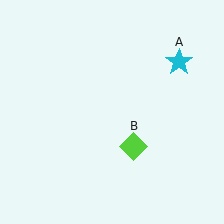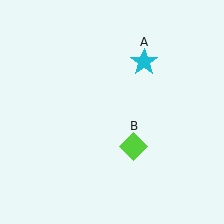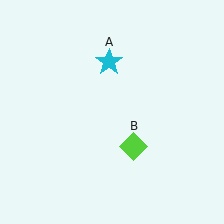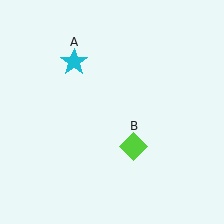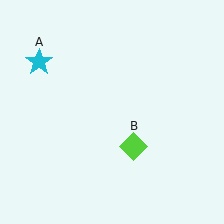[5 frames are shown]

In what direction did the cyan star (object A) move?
The cyan star (object A) moved left.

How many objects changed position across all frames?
1 object changed position: cyan star (object A).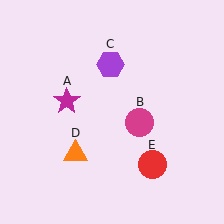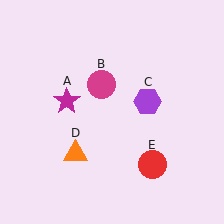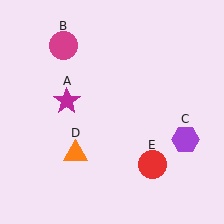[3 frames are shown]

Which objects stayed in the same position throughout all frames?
Magenta star (object A) and orange triangle (object D) and red circle (object E) remained stationary.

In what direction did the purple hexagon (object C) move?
The purple hexagon (object C) moved down and to the right.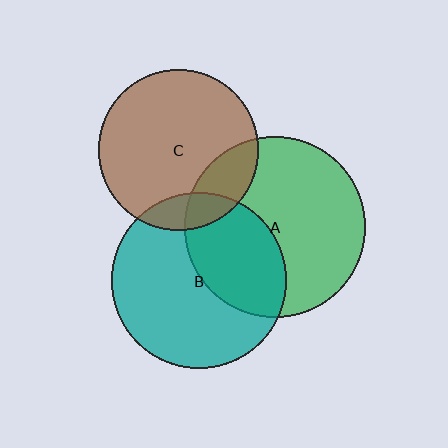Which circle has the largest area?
Circle A (green).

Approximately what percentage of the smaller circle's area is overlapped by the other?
Approximately 10%.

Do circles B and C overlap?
Yes.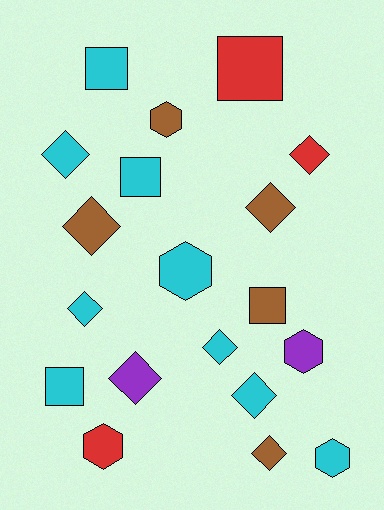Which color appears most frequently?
Cyan, with 9 objects.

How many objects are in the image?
There are 19 objects.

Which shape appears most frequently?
Diamond, with 9 objects.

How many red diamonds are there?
There is 1 red diamond.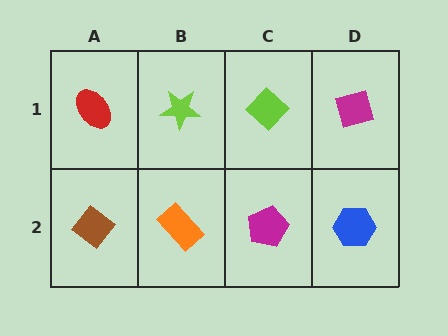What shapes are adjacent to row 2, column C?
A lime diamond (row 1, column C), an orange rectangle (row 2, column B), a blue hexagon (row 2, column D).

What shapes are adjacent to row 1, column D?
A blue hexagon (row 2, column D), a lime diamond (row 1, column C).